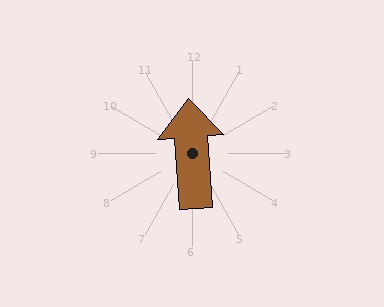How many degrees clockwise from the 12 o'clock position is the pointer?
Approximately 356 degrees.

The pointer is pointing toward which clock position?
Roughly 12 o'clock.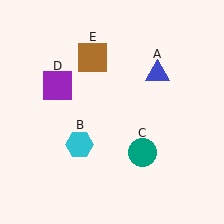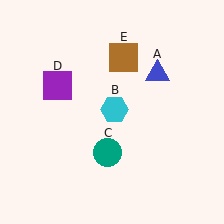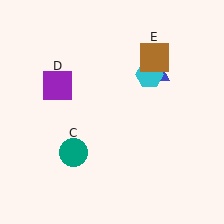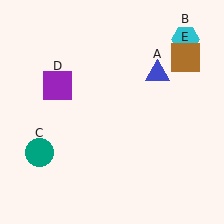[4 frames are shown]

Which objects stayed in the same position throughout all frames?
Blue triangle (object A) and purple square (object D) remained stationary.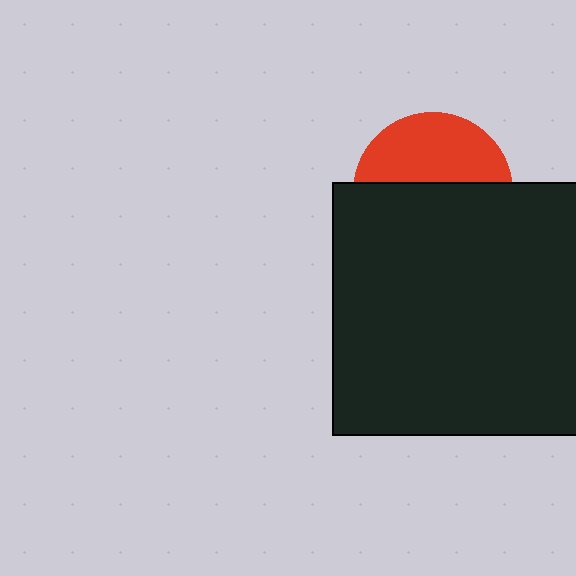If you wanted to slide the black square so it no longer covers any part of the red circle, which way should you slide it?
Slide it down — that is the most direct way to separate the two shapes.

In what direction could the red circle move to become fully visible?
The red circle could move up. That would shift it out from behind the black square entirely.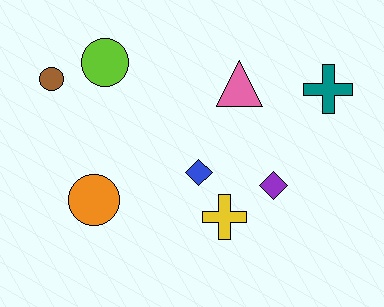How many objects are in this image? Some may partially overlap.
There are 8 objects.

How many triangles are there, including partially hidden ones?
There is 1 triangle.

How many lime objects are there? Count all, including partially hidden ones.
There is 1 lime object.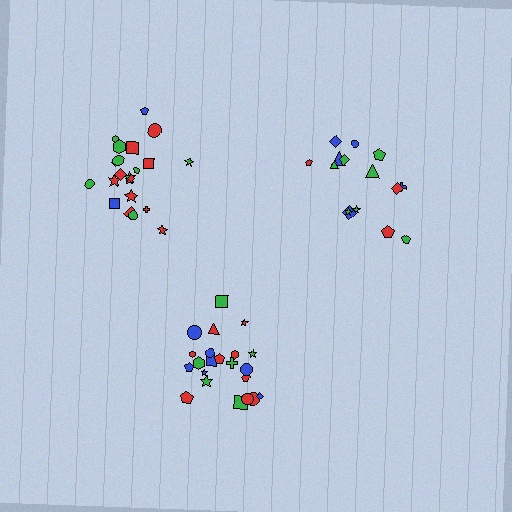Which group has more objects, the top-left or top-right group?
The top-left group.